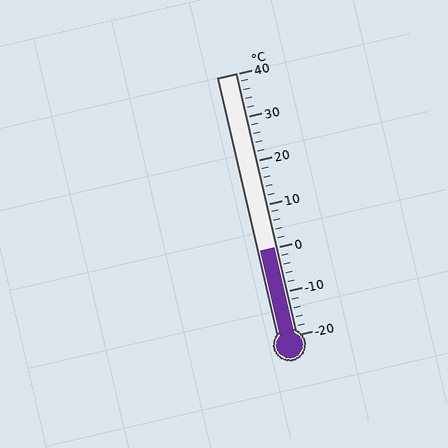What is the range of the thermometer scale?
The thermometer scale ranges from -20°C to 40°C.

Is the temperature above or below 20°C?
The temperature is below 20°C.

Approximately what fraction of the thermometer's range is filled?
The thermometer is filled to approximately 35% of its range.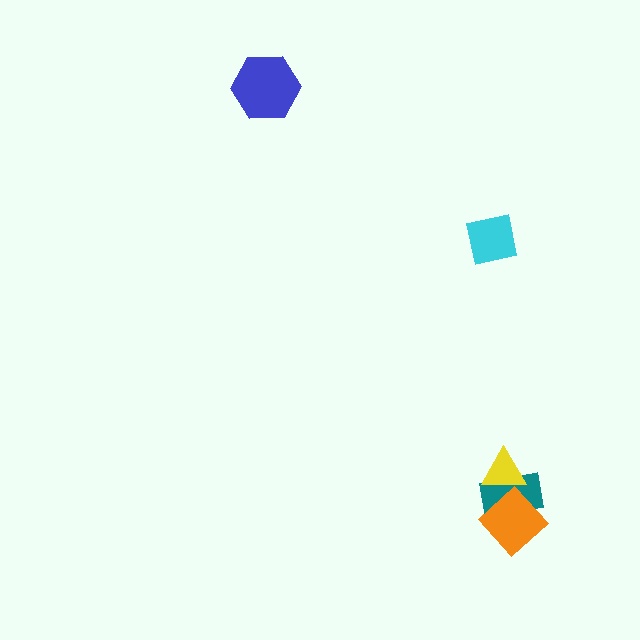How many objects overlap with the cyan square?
0 objects overlap with the cyan square.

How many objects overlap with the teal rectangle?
2 objects overlap with the teal rectangle.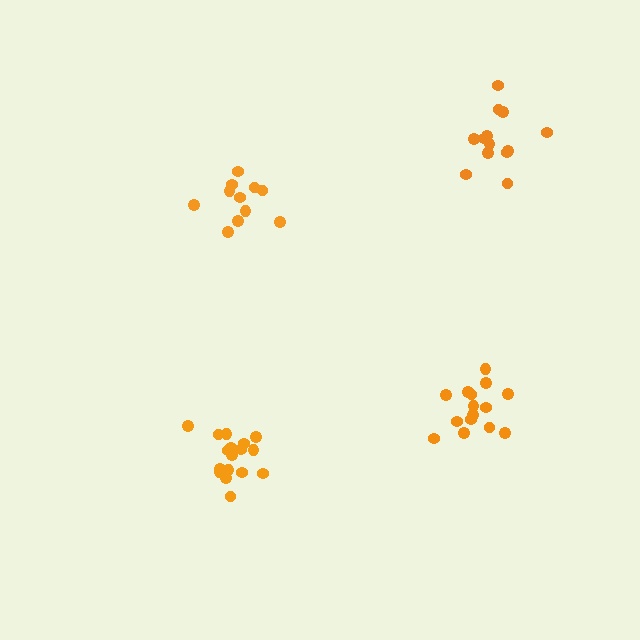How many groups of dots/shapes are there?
There are 4 groups.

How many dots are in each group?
Group 1: 13 dots, Group 2: 17 dots, Group 3: 15 dots, Group 4: 11 dots (56 total).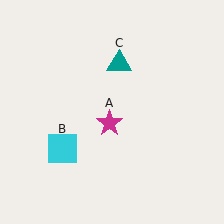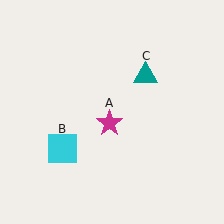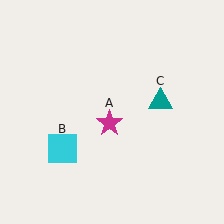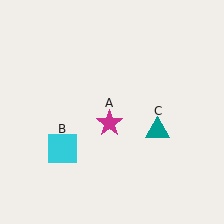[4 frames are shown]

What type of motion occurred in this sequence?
The teal triangle (object C) rotated clockwise around the center of the scene.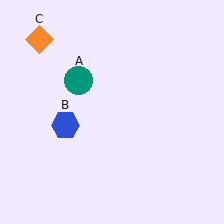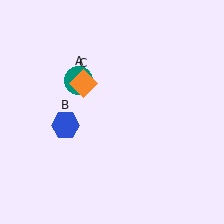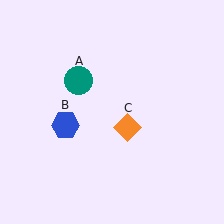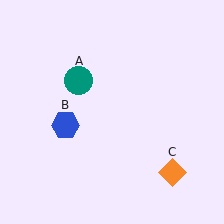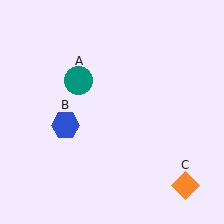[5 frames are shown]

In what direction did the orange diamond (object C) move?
The orange diamond (object C) moved down and to the right.